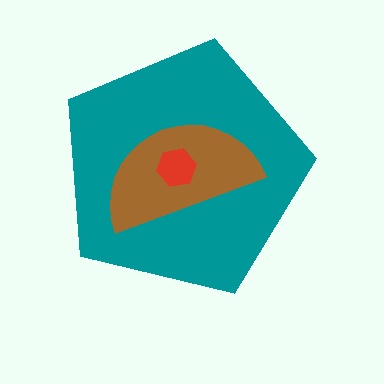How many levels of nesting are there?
3.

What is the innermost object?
The red hexagon.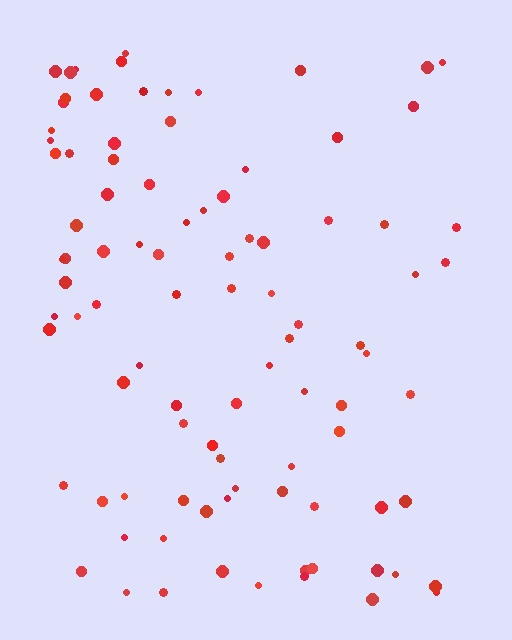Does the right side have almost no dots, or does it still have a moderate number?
Still a moderate number, just noticeably fewer than the left.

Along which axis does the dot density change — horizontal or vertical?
Horizontal.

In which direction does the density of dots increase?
From right to left, with the left side densest.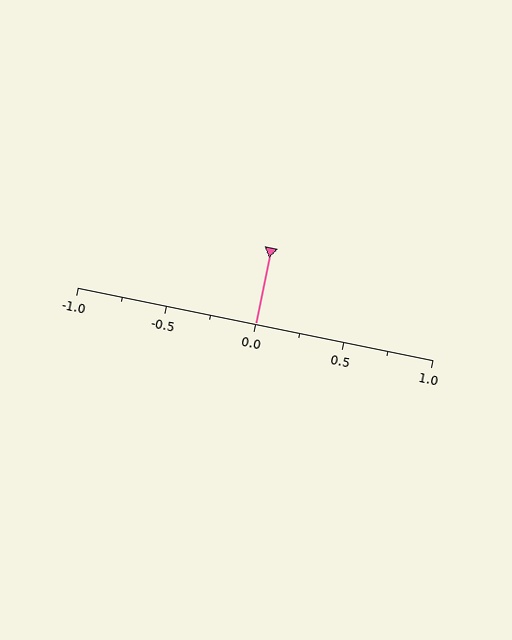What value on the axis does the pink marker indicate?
The marker indicates approximately 0.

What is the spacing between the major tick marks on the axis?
The major ticks are spaced 0.5 apart.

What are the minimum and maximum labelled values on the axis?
The axis runs from -1.0 to 1.0.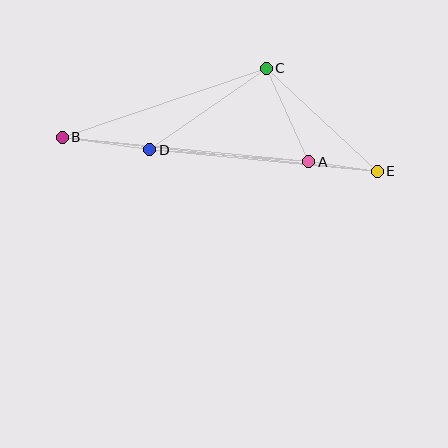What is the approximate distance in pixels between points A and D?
The distance between A and D is approximately 159 pixels.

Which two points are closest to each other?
Points A and E are closest to each other.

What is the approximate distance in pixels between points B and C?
The distance between B and C is approximately 216 pixels.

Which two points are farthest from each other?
Points B and E are farthest from each other.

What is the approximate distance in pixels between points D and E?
The distance between D and E is approximately 229 pixels.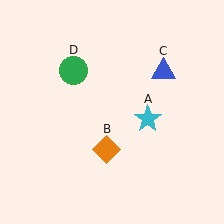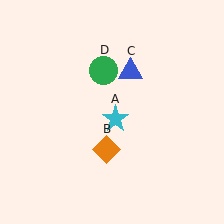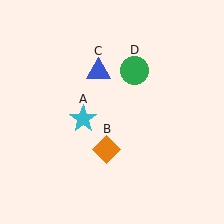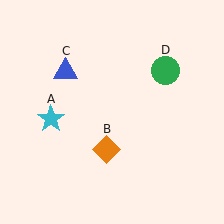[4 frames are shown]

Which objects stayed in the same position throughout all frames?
Orange diamond (object B) remained stationary.